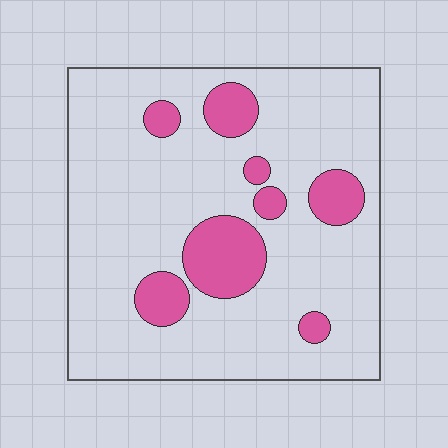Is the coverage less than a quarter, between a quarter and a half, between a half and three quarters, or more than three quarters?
Less than a quarter.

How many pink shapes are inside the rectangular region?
8.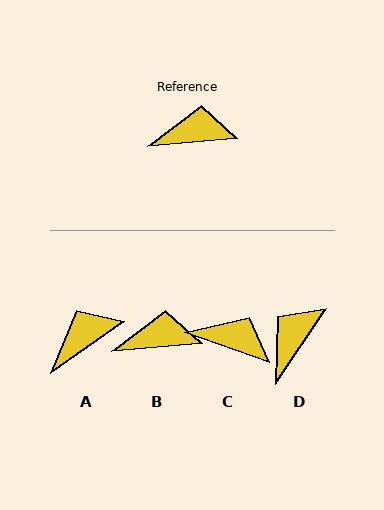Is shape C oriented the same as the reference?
No, it is off by about 24 degrees.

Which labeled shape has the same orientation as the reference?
B.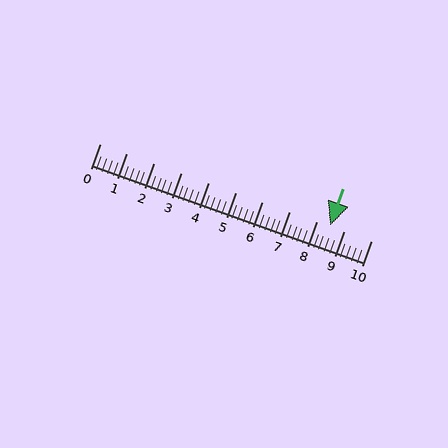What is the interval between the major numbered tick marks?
The major tick marks are spaced 1 units apart.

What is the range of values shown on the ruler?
The ruler shows values from 0 to 10.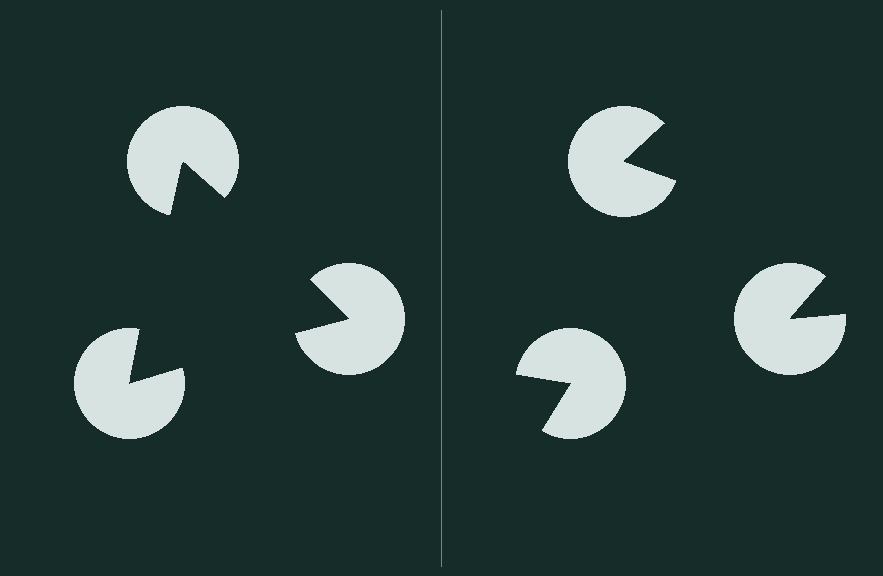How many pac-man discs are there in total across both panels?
6 — 3 on each side.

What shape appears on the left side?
An illusory triangle.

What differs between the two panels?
The pac-man discs are positioned identically on both sides; only the wedge orientations differ. On the left they align to a triangle; on the right they are misaligned.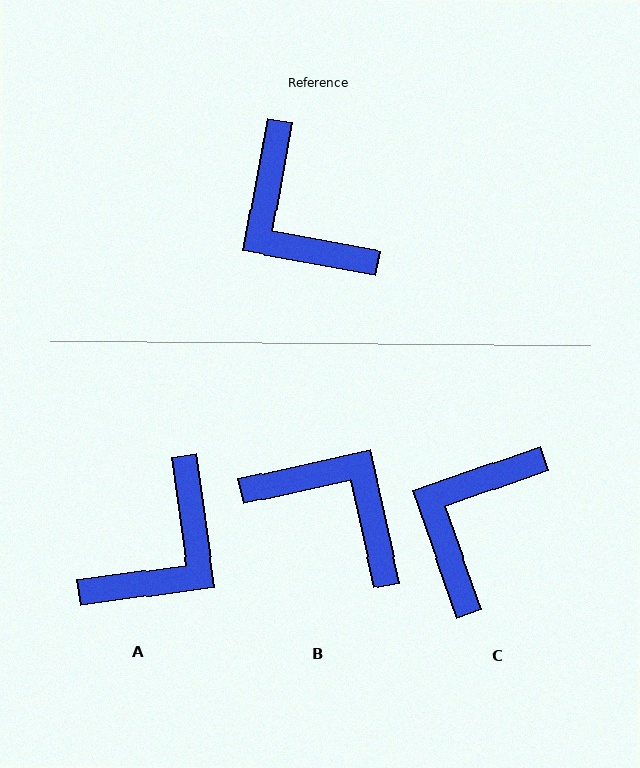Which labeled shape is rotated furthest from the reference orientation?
B, about 157 degrees away.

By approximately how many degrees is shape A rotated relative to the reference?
Approximately 108 degrees counter-clockwise.